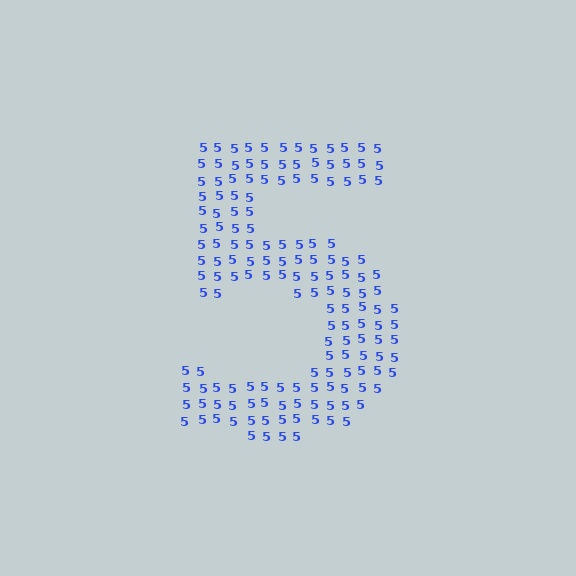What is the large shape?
The large shape is the digit 5.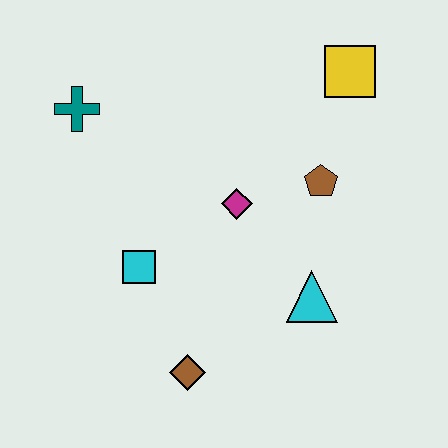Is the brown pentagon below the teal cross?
Yes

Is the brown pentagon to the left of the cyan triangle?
No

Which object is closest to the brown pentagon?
The magenta diamond is closest to the brown pentagon.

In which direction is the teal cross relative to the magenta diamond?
The teal cross is to the left of the magenta diamond.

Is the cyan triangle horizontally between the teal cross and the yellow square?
Yes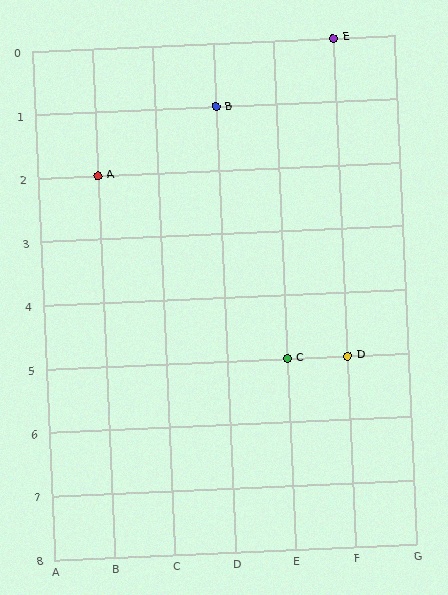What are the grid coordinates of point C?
Point C is at grid coordinates (E, 5).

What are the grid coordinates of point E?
Point E is at grid coordinates (F, 0).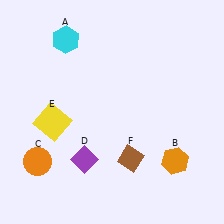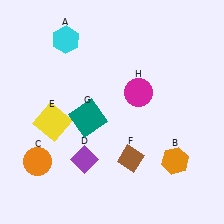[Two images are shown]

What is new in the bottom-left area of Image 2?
A teal square (G) was added in the bottom-left area of Image 2.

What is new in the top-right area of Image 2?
A magenta circle (H) was added in the top-right area of Image 2.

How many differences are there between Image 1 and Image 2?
There are 2 differences between the two images.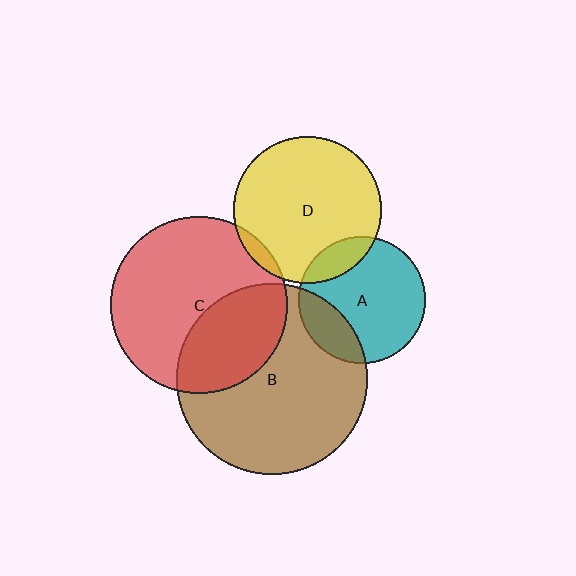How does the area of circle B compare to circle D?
Approximately 1.7 times.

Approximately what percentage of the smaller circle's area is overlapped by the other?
Approximately 15%.